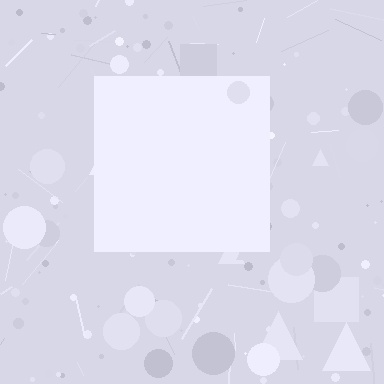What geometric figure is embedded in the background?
A square is embedded in the background.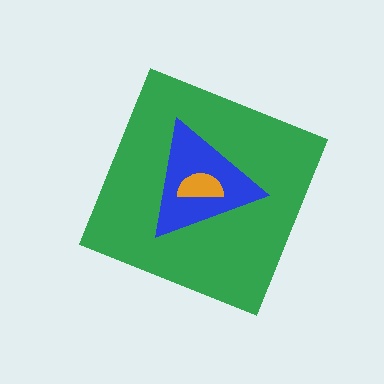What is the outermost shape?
The green diamond.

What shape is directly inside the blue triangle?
The orange semicircle.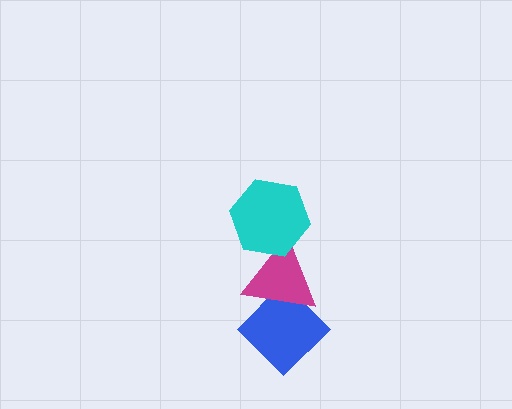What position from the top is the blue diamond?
The blue diamond is 3rd from the top.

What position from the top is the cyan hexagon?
The cyan hexagon is 1st from the top.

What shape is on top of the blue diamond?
The magenta triangle is on top of the blue diamond.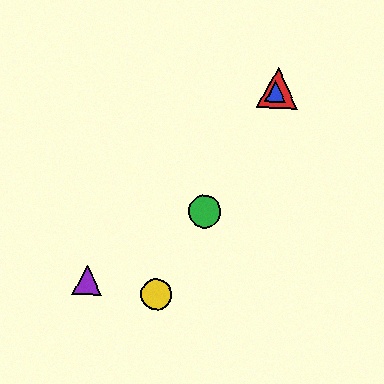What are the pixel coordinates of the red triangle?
The red triangle is at (278, 87).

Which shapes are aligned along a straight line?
The red triangle, the blue triangle, the green circle, the yellow circle are aligned along a straight line.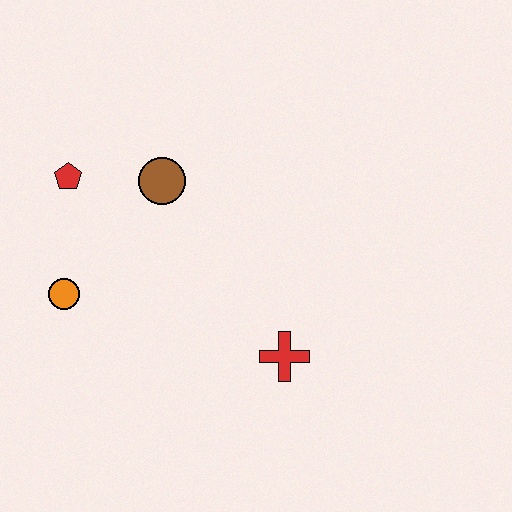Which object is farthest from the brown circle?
The red cross is farthest from the brown circle.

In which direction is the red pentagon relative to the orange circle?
The red pentagon is above the orange circle.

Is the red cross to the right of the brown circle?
Yes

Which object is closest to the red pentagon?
The brown circle is closest to the red pentagon.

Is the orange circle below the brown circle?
Yes